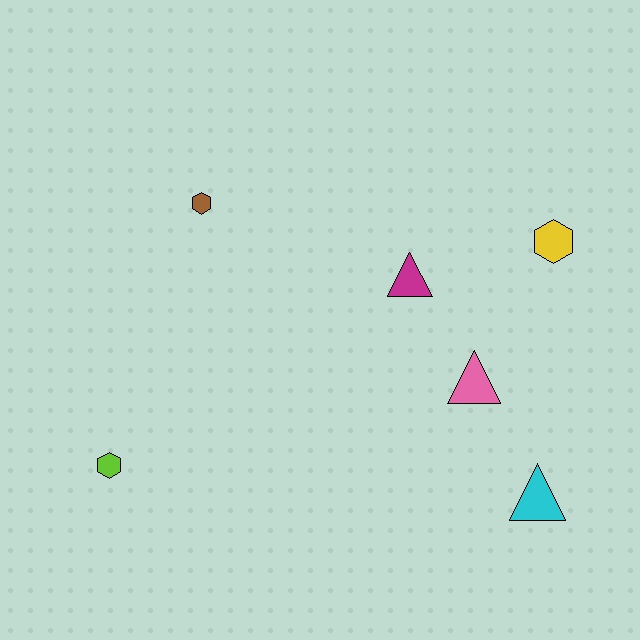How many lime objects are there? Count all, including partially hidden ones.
There is 1 lime object.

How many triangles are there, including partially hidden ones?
There are 3 triangles.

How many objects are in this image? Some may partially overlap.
There are 6 objects.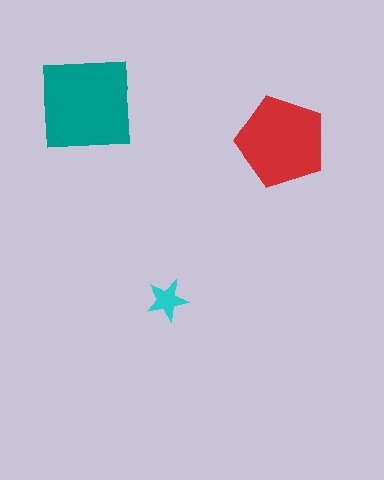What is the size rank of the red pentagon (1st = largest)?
2nd.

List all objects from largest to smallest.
The teal square, the red pentagon, the cyan star.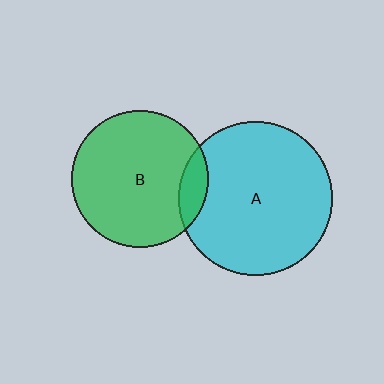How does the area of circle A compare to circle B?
Approximately 1.3 times.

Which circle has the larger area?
Circle A (cyan).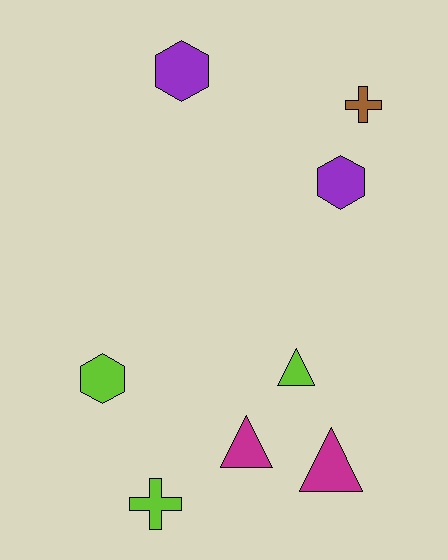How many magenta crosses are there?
There are no magenta crosses.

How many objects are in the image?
There are 8 objects.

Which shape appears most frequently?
Triangle, with 3 objects.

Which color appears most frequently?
Lime, with 3 objects.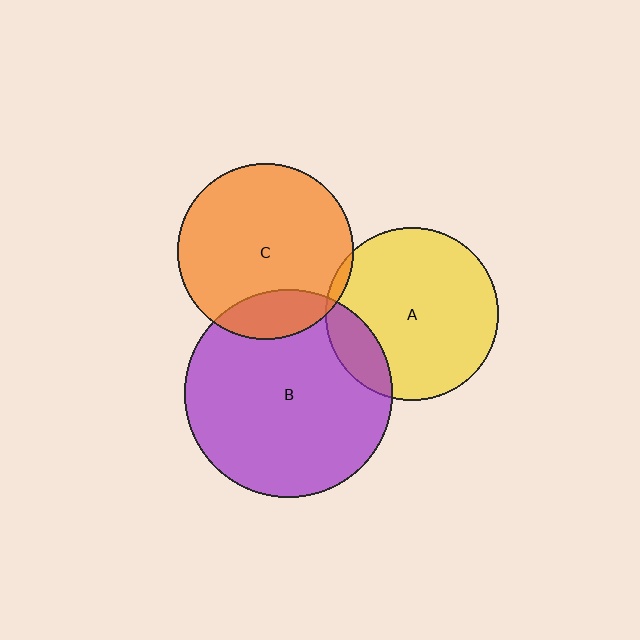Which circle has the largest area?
Circle B (purple).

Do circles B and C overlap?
Yes.